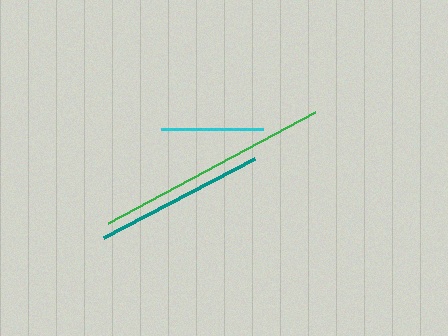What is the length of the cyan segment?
The cyan segment is approximately 102 pixels long.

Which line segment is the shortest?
The cyan line is the shortest at approximately 102 pixels.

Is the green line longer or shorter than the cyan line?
The green line is longer than the cyan line.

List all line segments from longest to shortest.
From longest to shortest: green, teal, cyan.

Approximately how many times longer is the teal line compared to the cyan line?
The teal line is approximately 1.7 times the length of the cyan line.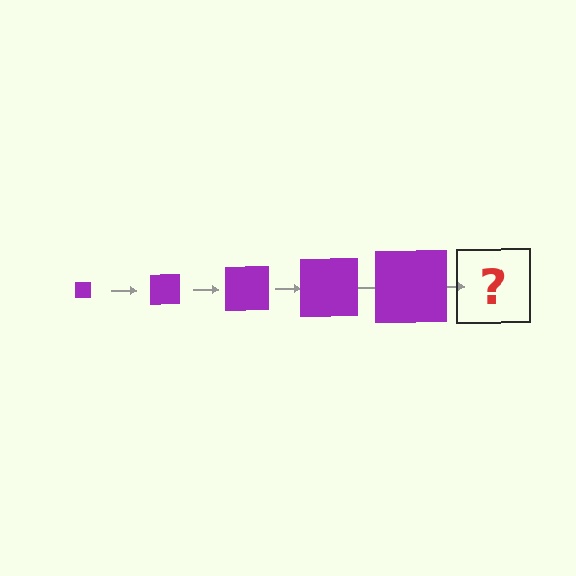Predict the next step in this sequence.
The next step is a purple square, larger than the previous one.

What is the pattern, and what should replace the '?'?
The pattern is that the square gets progressively larger each step. The '?' should be a purple square, larger than the previous one.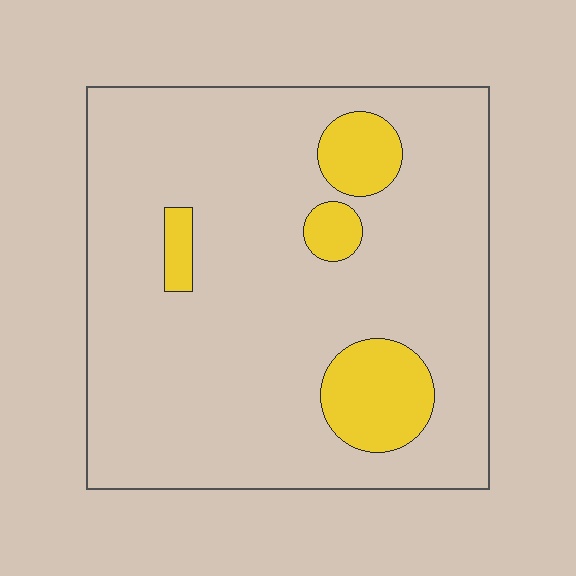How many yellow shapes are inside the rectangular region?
4.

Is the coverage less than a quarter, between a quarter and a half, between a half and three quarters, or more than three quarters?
Less than a quarter.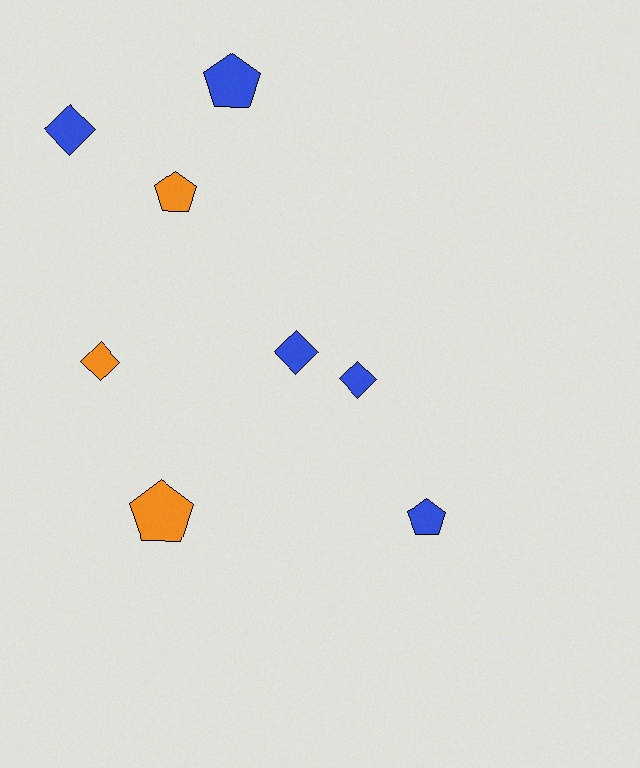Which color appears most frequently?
Blue, with 5 objects.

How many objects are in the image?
There are 8 objects.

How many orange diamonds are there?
There is 1 orange diamond.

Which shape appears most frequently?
Pentagon, with 4 objects.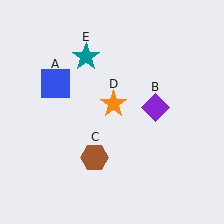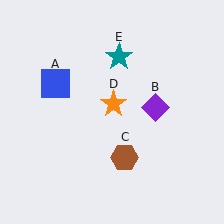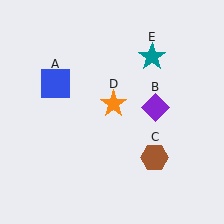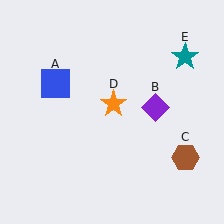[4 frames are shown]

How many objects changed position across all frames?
2 objects changed position: brown hexagon (object C), teal star (object E).